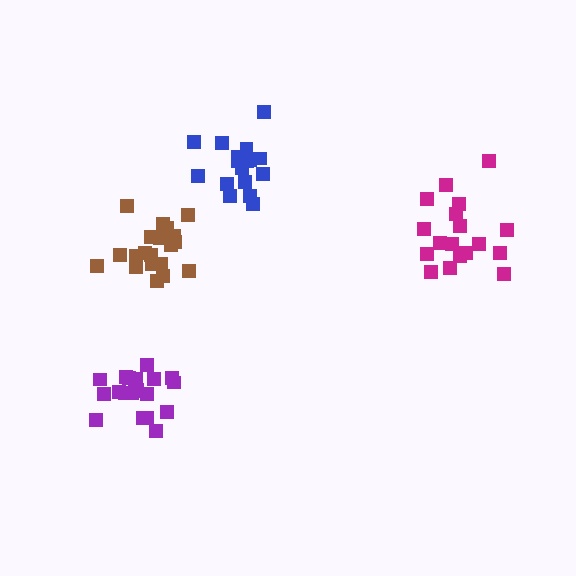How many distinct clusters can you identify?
There are 4 distinct clusters.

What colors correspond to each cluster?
The clusters are colored: purple, blue, magenta, brown.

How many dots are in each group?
Group 1: 20 dots, Group 2: 19 dots, Group 3: 18 dots, Group 4: 20 dots (77 total).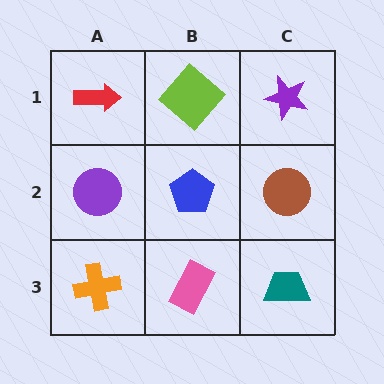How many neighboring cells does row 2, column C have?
3.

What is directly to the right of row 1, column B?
A purple star.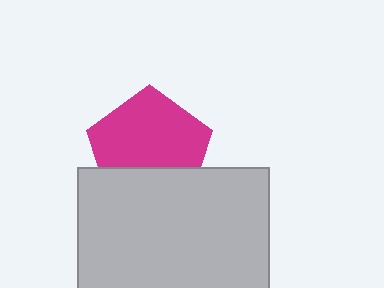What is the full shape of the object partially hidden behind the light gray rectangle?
The partially hidden object is a magenta pentagon.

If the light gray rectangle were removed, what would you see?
You would see the complete magenta pentagon.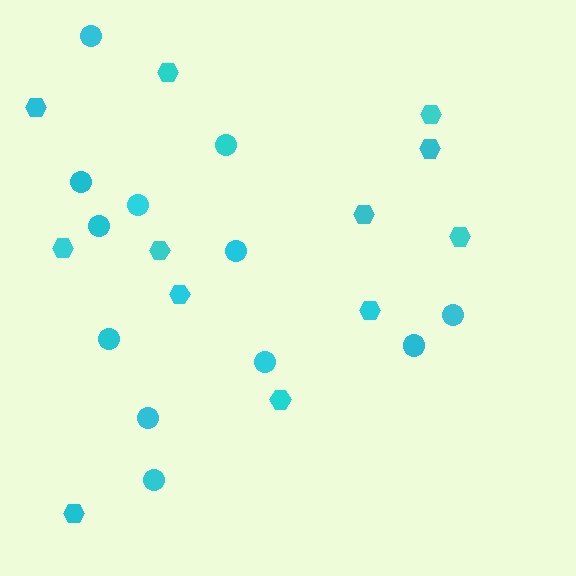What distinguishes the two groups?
There are 2 groups: one group of circles (12) and one group of hexagons (12).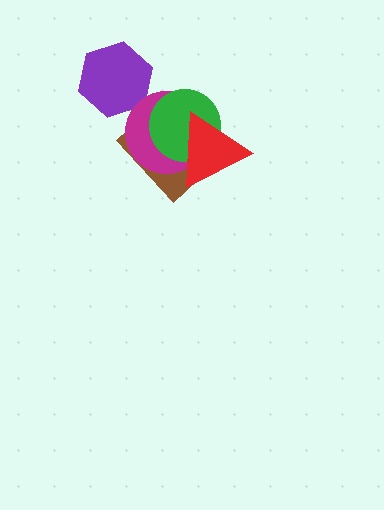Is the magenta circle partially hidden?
Yes, it is partially covered by another shape.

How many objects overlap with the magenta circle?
3 objects overlap with the magenta circle.